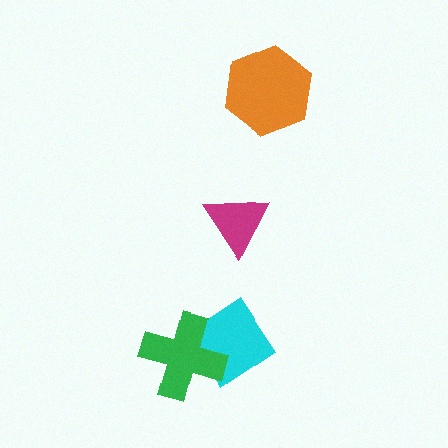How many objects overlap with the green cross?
1 object overlaps with the green cross.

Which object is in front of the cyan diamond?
The green cross is in front of the cyan diamond.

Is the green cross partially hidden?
No, no other shape covers it.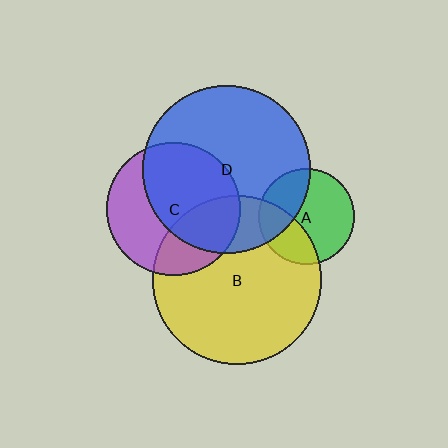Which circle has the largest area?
Circle B (yellow).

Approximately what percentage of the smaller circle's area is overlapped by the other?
Approximately 35%.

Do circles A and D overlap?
Yes.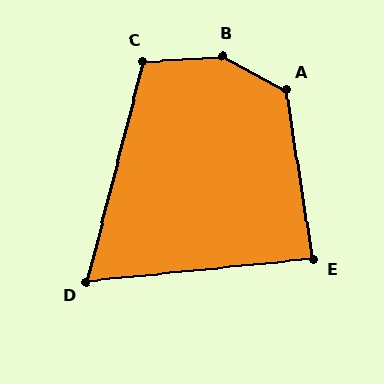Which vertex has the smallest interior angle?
D, at approximately 70 degrees.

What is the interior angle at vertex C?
Approximately 109 degrees (obtuse).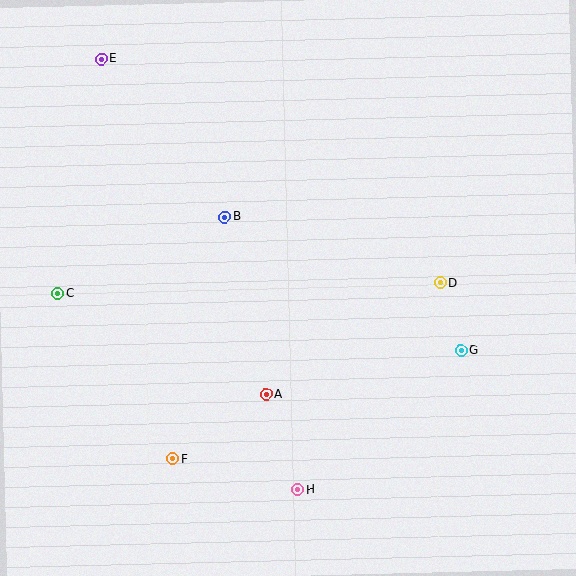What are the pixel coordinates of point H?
Point H is at (298, 490).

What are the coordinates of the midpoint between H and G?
The midpoint between H and G is at (379, 420).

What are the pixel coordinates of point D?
Point D is at (440, 283).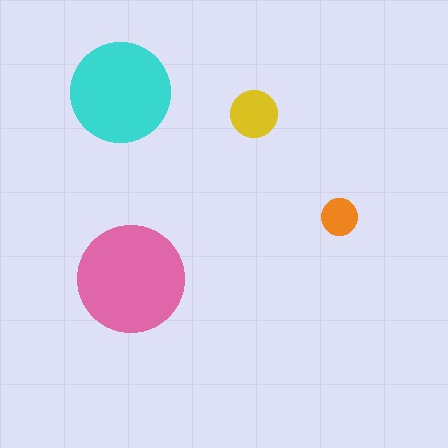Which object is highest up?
The cyan circle is topmost.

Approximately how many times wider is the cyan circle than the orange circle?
About 2.5 times wider.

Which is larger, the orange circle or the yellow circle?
The yellow one.